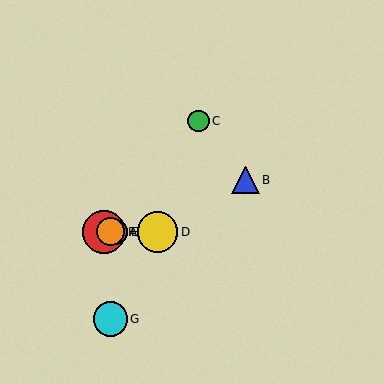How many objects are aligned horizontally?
4 objects (A, D, E, F) are aligned horizontally.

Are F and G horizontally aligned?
No, F is at y≈232 and G is at y≈319.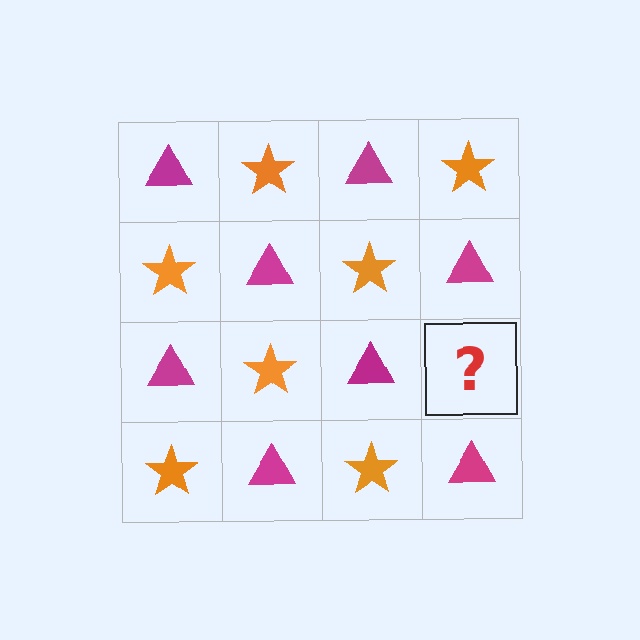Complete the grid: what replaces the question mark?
The question mark should be replaced with an orange star.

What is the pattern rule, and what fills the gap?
The rule is that it alternates magenta triangle and orange star in a checkerboard pattern. The gap should be filled with an orange star.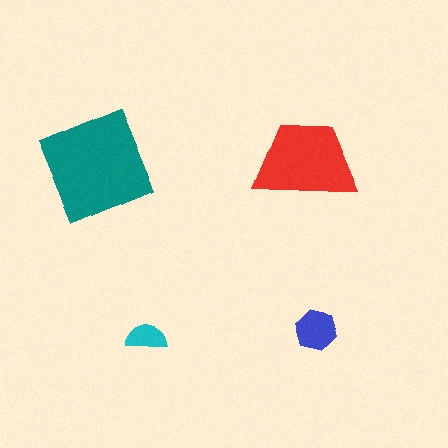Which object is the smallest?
The cyan semicircle.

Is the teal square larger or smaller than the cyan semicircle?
Larger.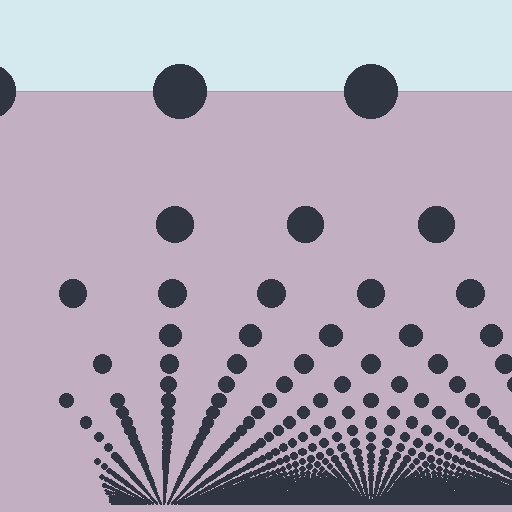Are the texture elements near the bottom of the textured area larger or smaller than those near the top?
Smaller. The gradient is inverted — elements near the bottom are smaller and denser.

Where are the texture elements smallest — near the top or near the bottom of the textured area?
Near the bottom.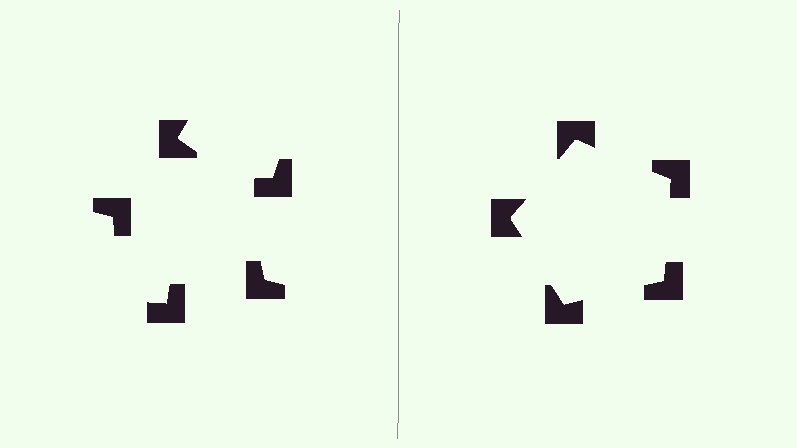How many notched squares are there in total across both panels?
10 — 5 on each side.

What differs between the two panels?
The notched squares are positioned identically on both sides; only the wedge orientations differ. On the right they align to a pentagon; on the left they are misaligned.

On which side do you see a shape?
An illusory pentagon appears on the right side. On the left side the wedge cuts are rotated, so no coherent shape forms.